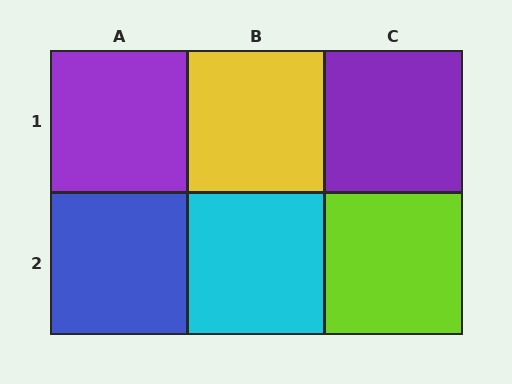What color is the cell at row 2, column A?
Blue.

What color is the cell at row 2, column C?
Lime.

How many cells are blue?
1 cell is blue.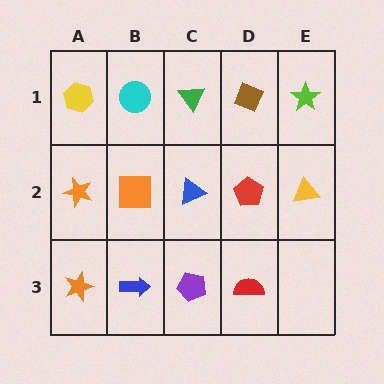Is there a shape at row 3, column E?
No, that cell is empty.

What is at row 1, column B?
A cyan circle.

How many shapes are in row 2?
5 shapes.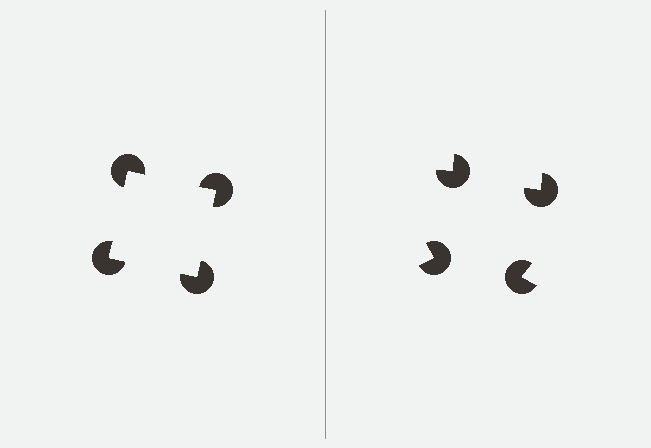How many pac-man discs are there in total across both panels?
8 — 4 on each side.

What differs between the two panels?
The pac-man discs are positioned identically on both sides; only the wedge orientations differ. On the left they align to a square; on the right they are misaligned.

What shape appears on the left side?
An illusory square.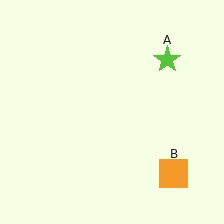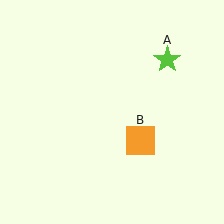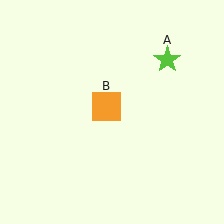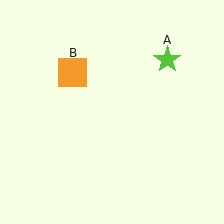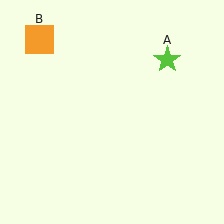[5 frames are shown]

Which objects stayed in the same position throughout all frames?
Lime star (object A) remained stationary.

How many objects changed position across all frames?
1 object changed position: orange square (object B).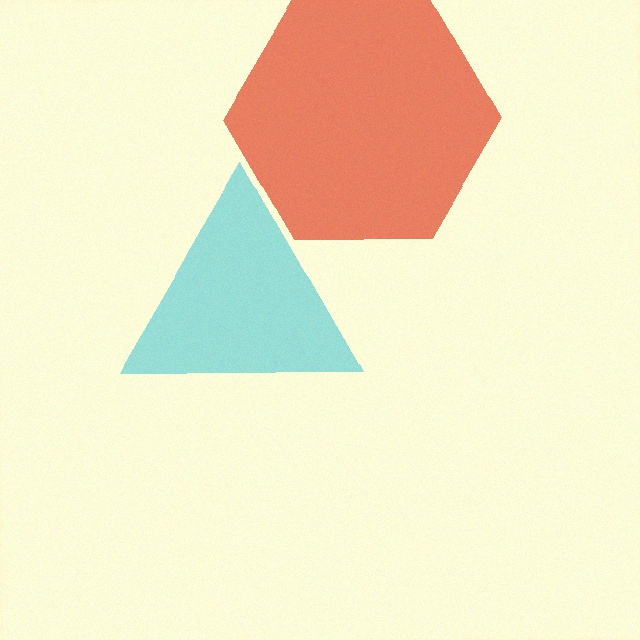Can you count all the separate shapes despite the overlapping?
Yes, there are 2 separate shapes.